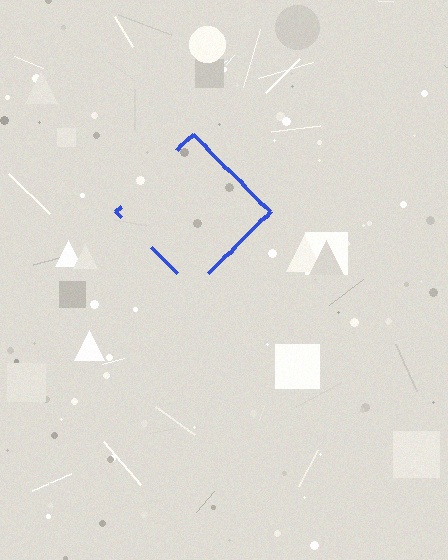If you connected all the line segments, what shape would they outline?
They would outline a diamond.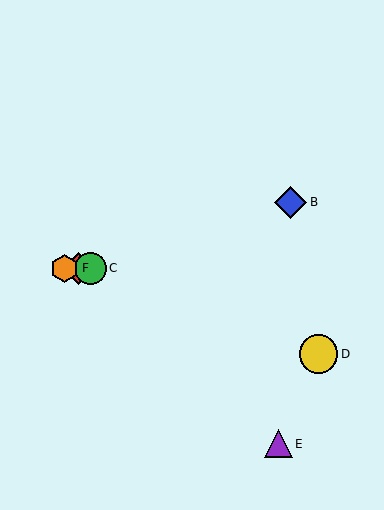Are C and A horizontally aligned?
Yes, both are at y≈268.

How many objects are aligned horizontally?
3 objects (A, C, F) are aligned horizontally.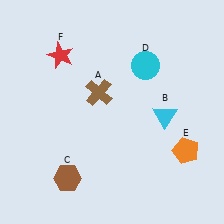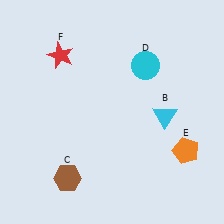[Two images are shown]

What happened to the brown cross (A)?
The brown cross (A) was removed in Image 2. It was in the top-left area of Image 1.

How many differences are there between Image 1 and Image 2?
There is 1 difference between the two images.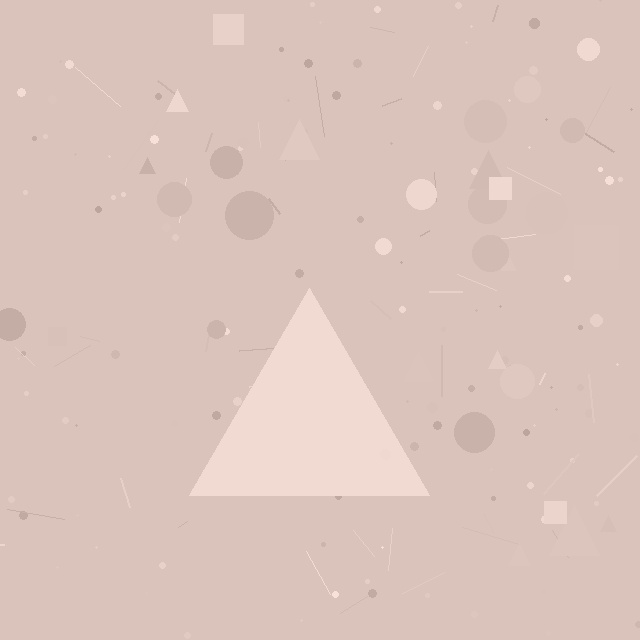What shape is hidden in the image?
A triangle is hidden in the image.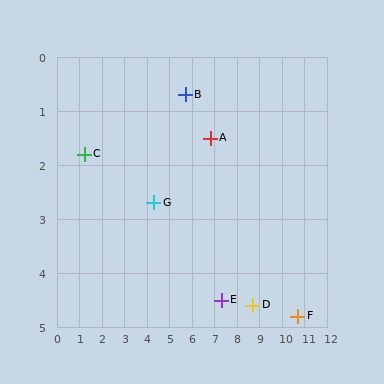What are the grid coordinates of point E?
Point E is at approximately (7.3, 4.5).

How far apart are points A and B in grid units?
Points A and B are about 1.4 grid units apart.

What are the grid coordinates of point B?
Point B is at approximately (5.7, 0.7).